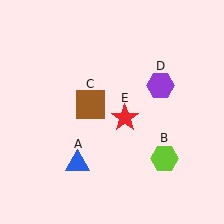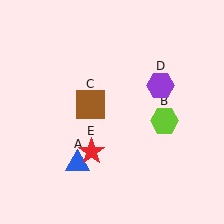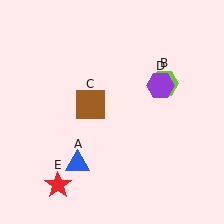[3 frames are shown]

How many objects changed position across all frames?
2 objects changed position: lime hexagon (object B), red star (object E).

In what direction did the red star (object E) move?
The red star (object E) moved down and to the left.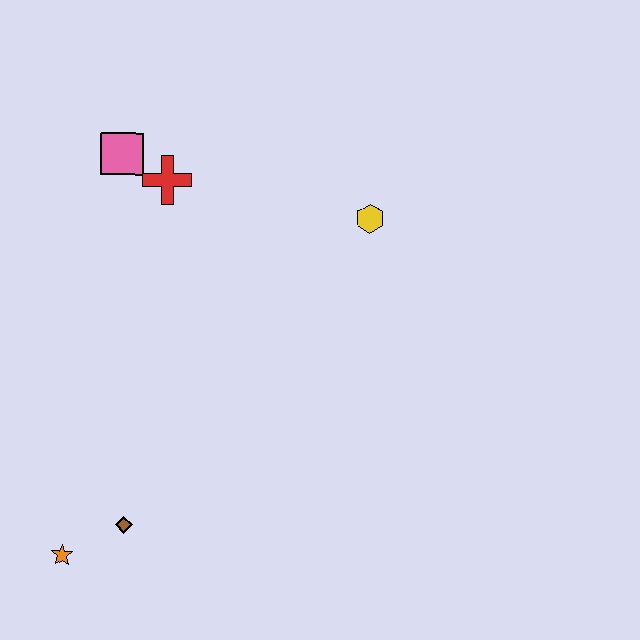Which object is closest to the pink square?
The red cross is closest to the pink square.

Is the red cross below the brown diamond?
No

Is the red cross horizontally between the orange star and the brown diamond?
No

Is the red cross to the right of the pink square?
Yes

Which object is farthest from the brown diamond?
The yellow hexagon is farthest from the brown diamond.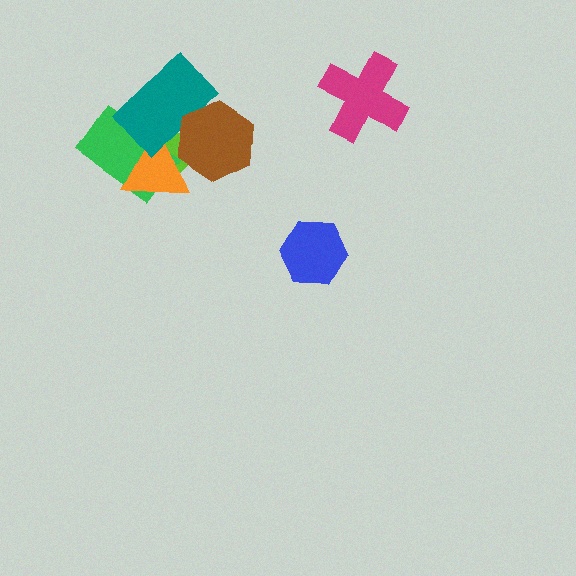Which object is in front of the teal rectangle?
The brown hexagon is in front of the teal rectangle.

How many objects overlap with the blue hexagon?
0 objects overlap with the blue hexagon.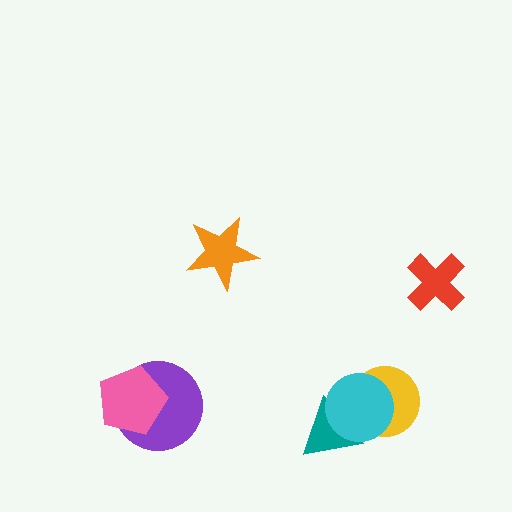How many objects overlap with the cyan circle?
2 objects overlap with the cyan circle.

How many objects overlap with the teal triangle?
2 objects overlap with the teal triangle.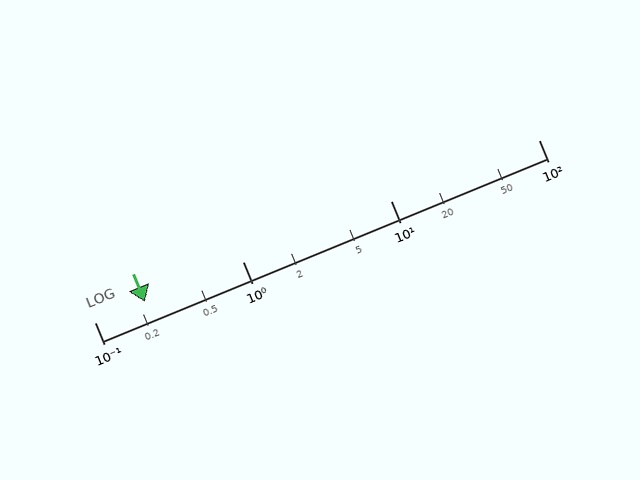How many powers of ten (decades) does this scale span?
The scale spans 3 decades, from 0.1 to 100.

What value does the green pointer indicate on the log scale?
The pointer indicates approximately 0.22.